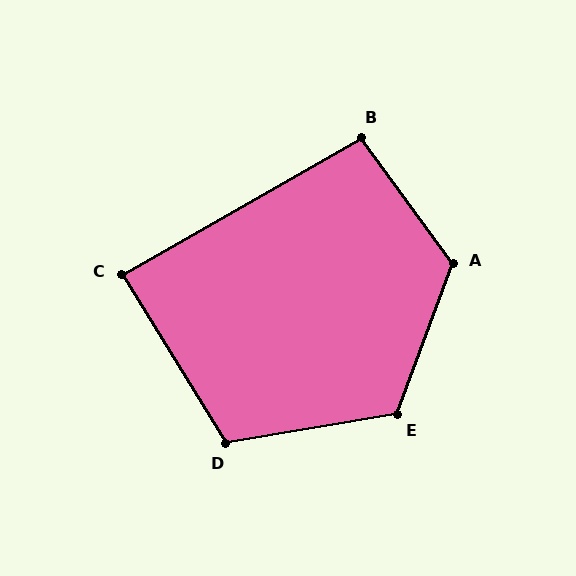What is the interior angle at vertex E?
Approximately 120 degrees (obtuse).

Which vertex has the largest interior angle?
A, at approximately 123 degrees.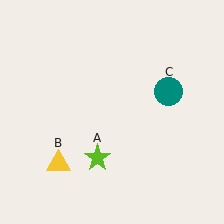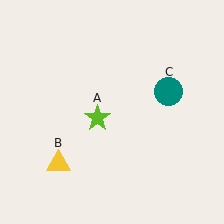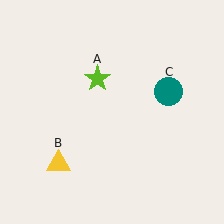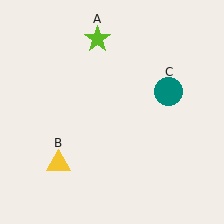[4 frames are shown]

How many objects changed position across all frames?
1 object changed position: lime star (object A).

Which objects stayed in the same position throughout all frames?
Yellow triangle (object B) and teal circle (object C) remained stationary.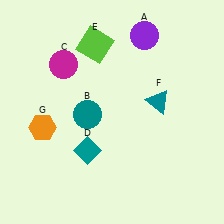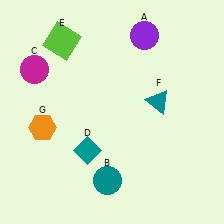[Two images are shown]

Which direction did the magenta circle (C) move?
The magenta circle (C) moved left.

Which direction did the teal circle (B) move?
The teal circle (B) moved down.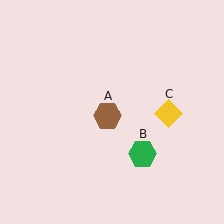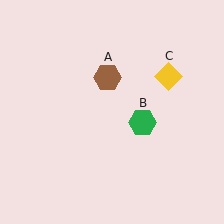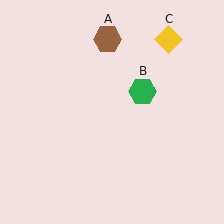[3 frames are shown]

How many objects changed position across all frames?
3 objects changed position: brown hexagon (object A), green hexagon (object B), yellow diamond (object C).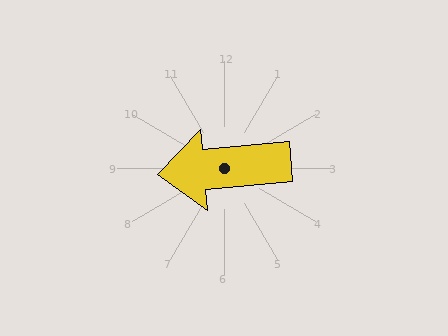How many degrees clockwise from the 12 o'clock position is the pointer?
Approximately 265 degrees.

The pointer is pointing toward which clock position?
Roughly 9 o'clock.